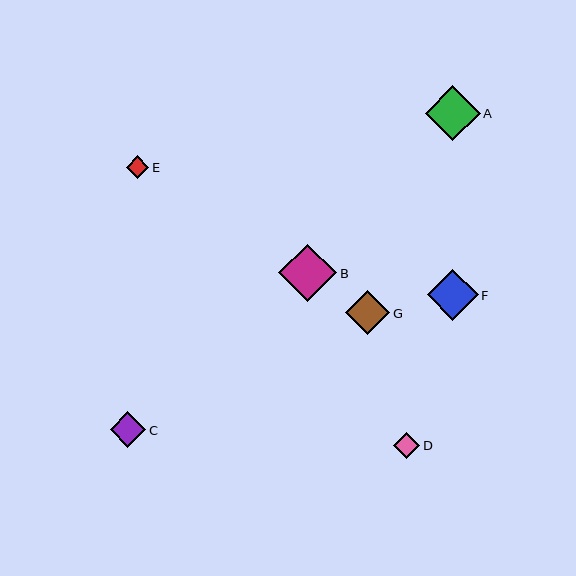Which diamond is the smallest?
Diamond E is the smallest with a size of approximately 22 pixels.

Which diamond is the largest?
Diamond B is the largest with a size of approximately 58 pixels.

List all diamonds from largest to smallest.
From largest to smallest: B, A, F, G, C, D, E.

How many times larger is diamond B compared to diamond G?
Diamond B is approximately 1.3 times the size of diamond G.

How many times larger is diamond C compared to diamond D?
Diamond C is approximately 1.3 times the size of diamond D.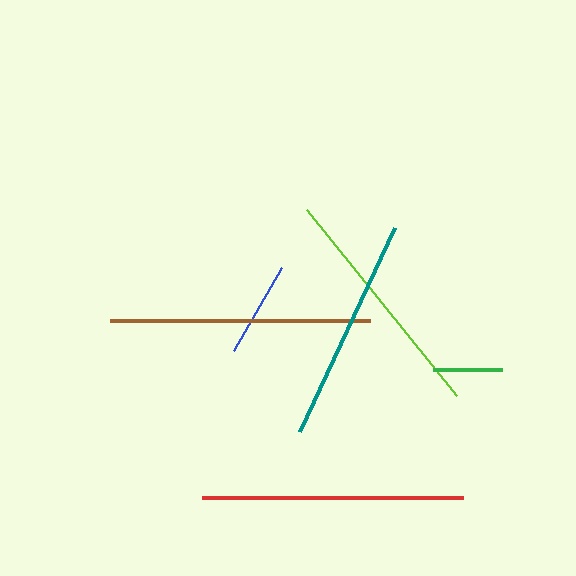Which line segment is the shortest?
The green line is the shortest at approximately 69 pixels.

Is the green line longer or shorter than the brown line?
The brown line is longer than the green line.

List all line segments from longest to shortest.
From longest to shortest: red, brown, lime, teal, blue, green.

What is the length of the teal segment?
The teal segment is approximately 225 pixels long.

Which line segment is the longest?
The red line is the longest at approximately 261 pixels.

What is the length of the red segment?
The red segment is approximately 261 pixels long.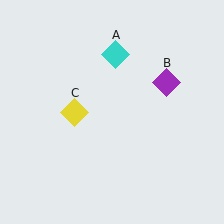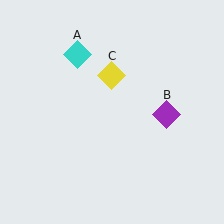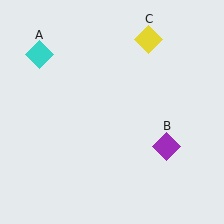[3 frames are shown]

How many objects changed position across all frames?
3 objects changed position: cyan diamond (object A), purple diamond (object B), yellow diamond (object C).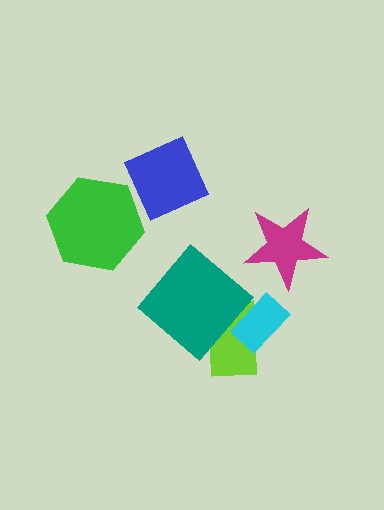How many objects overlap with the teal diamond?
1 object overlaps with the teal diamond.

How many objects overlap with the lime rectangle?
2 objects overlap with the lime rectangle.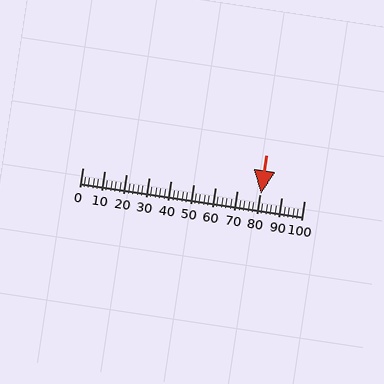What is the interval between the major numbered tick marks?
The major tick marks are spaced 10 units apart.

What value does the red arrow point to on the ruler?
The red arrow points to approximately 81.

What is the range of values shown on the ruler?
The ruler shows values from 0 to 100.